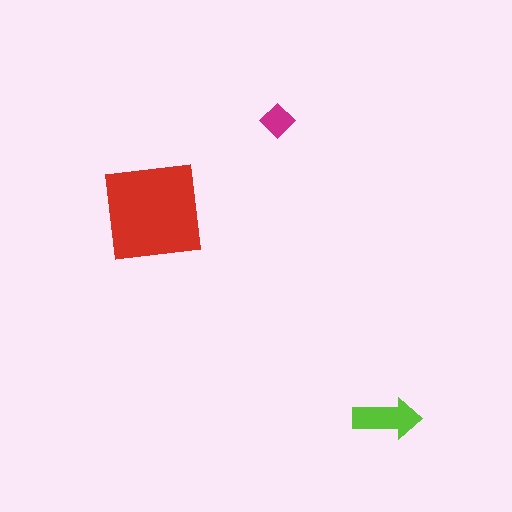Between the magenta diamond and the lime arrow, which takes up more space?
The lime arrow.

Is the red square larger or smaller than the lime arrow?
Larger.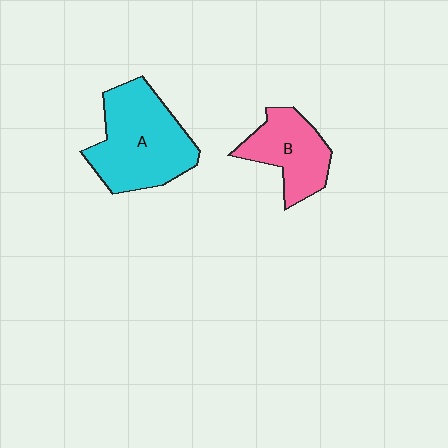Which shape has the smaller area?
Shape B (pink).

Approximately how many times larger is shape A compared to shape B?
Approximately 1.6 times.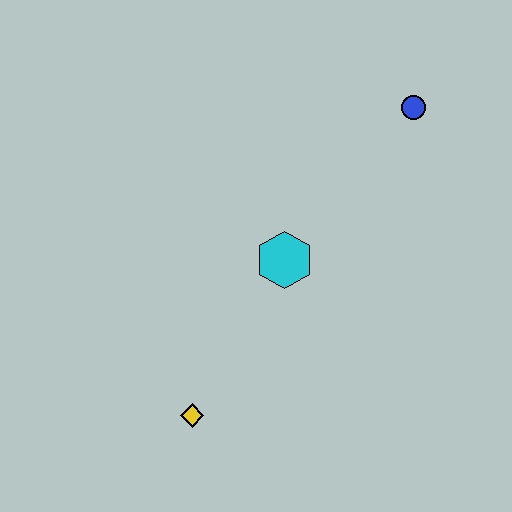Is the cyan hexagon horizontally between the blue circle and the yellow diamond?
Yes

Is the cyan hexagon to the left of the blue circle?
Yes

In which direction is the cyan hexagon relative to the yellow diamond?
The cyan hexagon is above the yellow diamond.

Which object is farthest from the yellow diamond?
The blue circle is farthest from the yellow diamond.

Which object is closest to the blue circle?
The cyan hexagon is closest to the blue circle.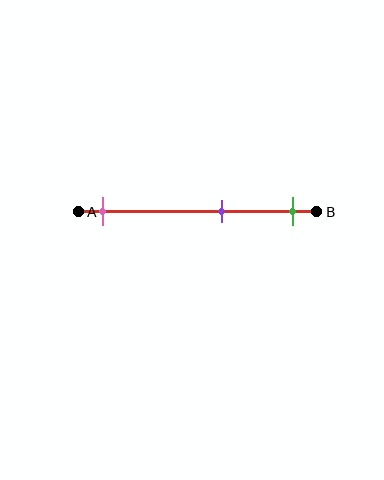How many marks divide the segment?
There are 3 marks dividing the segment.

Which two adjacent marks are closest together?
The purple and green marks are the closest adjacent pair.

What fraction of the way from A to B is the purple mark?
The purple mark is approximately 60% (0.6) of the way from A to B.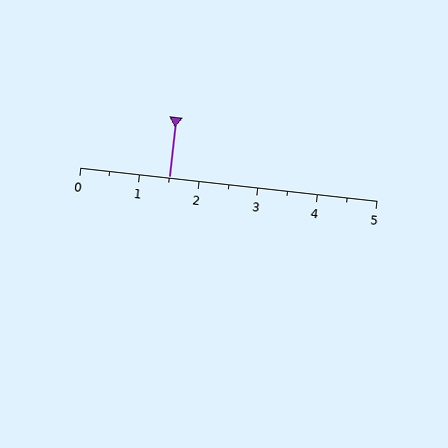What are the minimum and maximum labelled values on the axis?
The axis runs from 0 to 5.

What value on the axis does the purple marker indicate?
The marker indicates approximately 1.5.